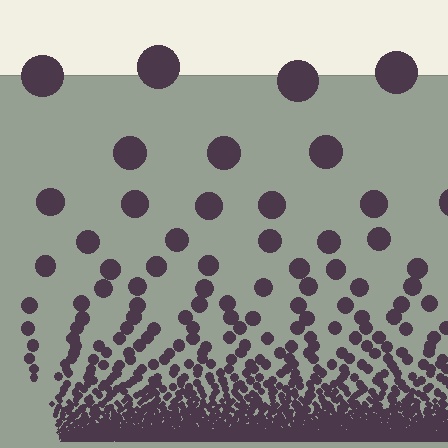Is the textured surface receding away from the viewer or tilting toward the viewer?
The surface appears to tilt toward the viewer. Texture elements get larger and sparser toward the top.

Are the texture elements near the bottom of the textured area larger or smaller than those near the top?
Smaller. The gradient is inverted — elements near the bottom are smaller and denser.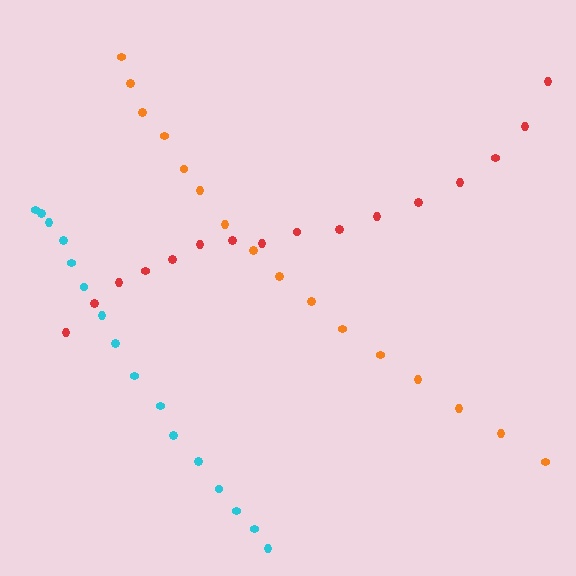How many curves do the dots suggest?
There are 3 distinct paths.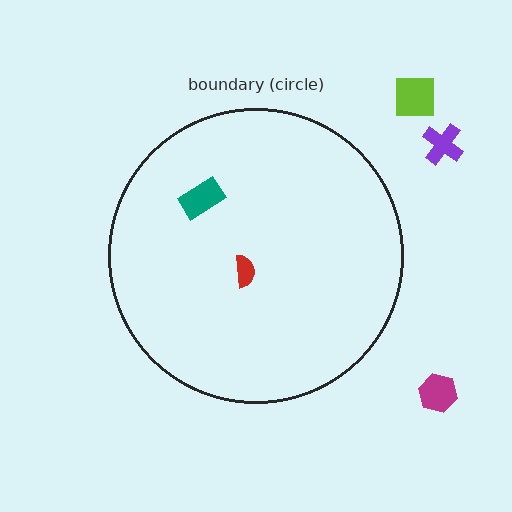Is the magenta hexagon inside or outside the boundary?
Outside.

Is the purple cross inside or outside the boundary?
Outside.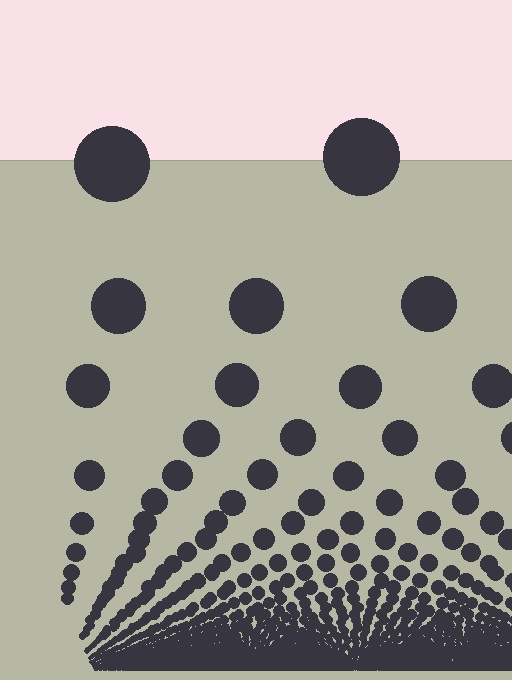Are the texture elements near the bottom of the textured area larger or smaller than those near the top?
Smaller. The gradient is inverted — elements near the bottom are smaller and denser.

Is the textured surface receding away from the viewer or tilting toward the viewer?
The surface appears to tilt toward the viewer. Texture elements get larger and sparser toward the top.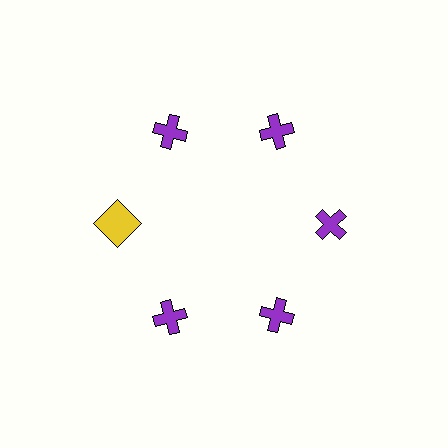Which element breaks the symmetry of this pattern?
The yellow square at roughly the 9 o'clock position breaks the symmetry. All other shapes are purple crosses.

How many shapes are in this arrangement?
There are 6 shapes arranged in a ring pattern.